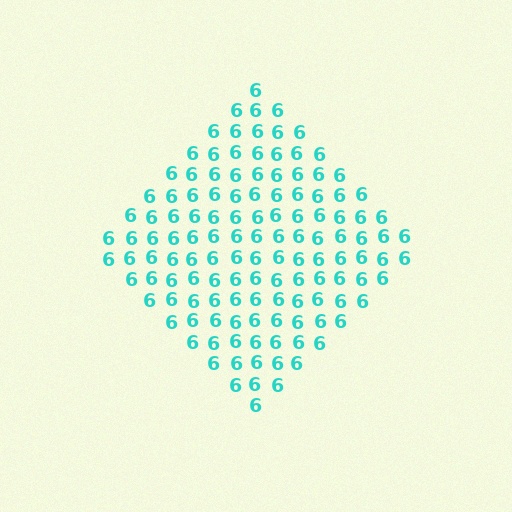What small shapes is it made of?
It is made of small digit 6's.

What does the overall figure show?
The overall figure shows a diamond.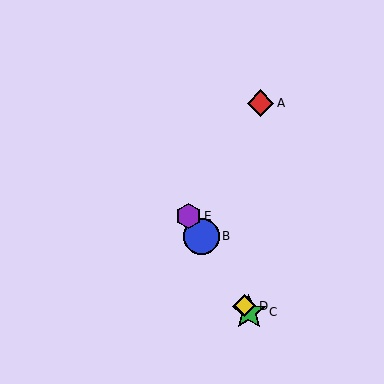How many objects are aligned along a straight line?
4 objects (B, C, D, E) are aligned along a straight line.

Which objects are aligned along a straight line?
Objects B, C, D, E are aligned along a straight line.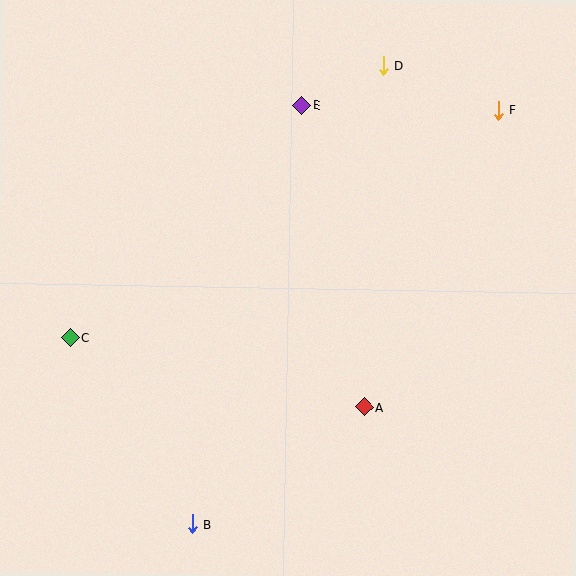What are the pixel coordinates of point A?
Point A is at (364, 407).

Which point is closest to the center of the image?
Point A at (364, 407) is closest to the center.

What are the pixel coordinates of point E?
Point E is at (302, 105).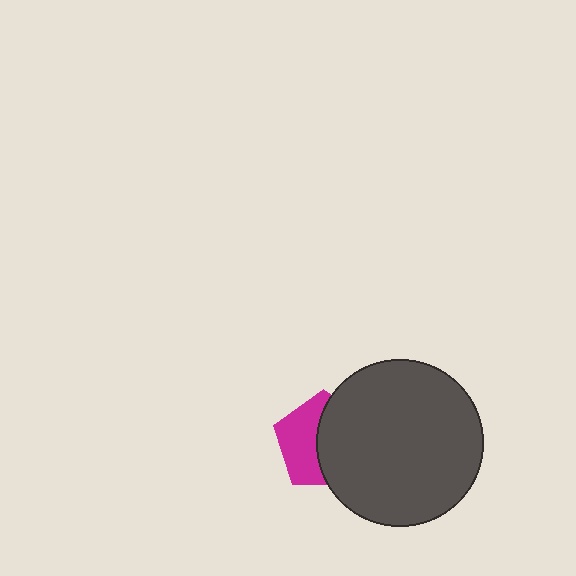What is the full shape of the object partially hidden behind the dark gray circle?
The partially hidden object is a magenta pentagon.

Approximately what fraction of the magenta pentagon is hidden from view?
Roughly 54% of the magenta pentagon is hidden behind the dark gray circle.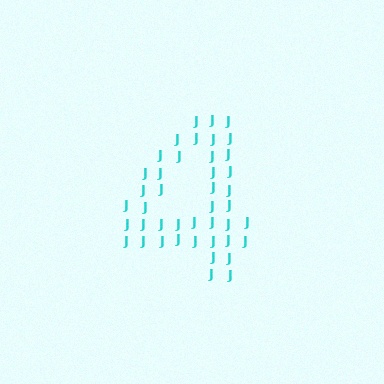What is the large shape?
The large shape is the digit 4.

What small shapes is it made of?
It is made of small letter J's.